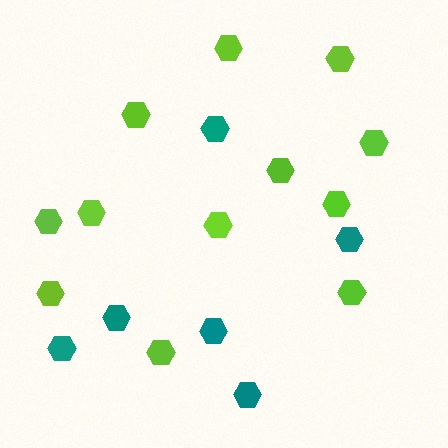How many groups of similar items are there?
There are 2 groups: one group of teal hexagons (6) and one group of lime hexagons (12).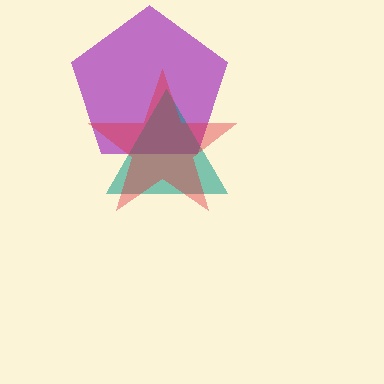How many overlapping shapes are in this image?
There are 3 overlapping shapes in the image.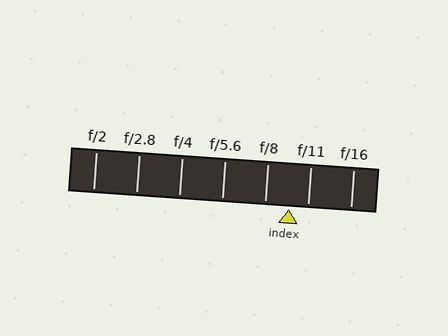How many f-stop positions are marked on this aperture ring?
There are 7 f-stop positions marked.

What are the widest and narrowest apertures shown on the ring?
The widest aperture shown is f/2 and the narrowest is f/16.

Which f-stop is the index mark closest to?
The index mark is closest to f/11.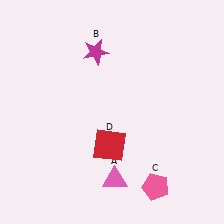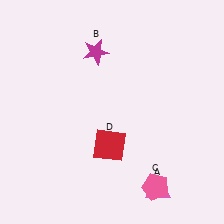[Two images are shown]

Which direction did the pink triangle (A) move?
The pink triangle (A) moved right.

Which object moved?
The pink triangle (A) moved right.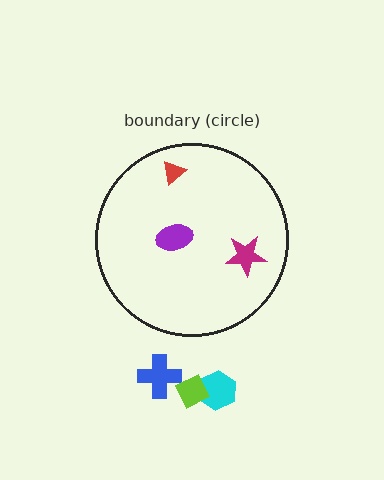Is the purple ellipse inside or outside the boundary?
Inside.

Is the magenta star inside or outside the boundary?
Inside.